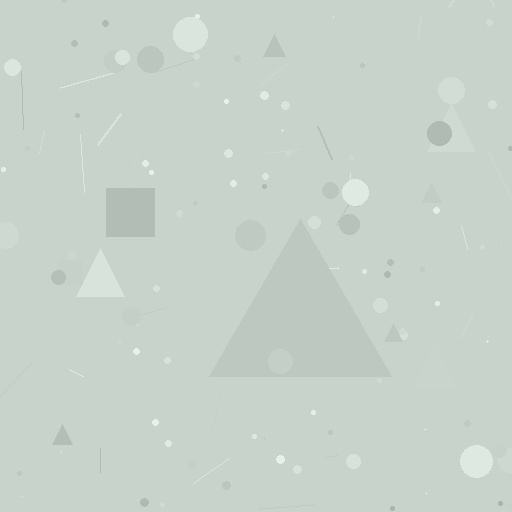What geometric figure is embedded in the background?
A triangle is embedded in the background.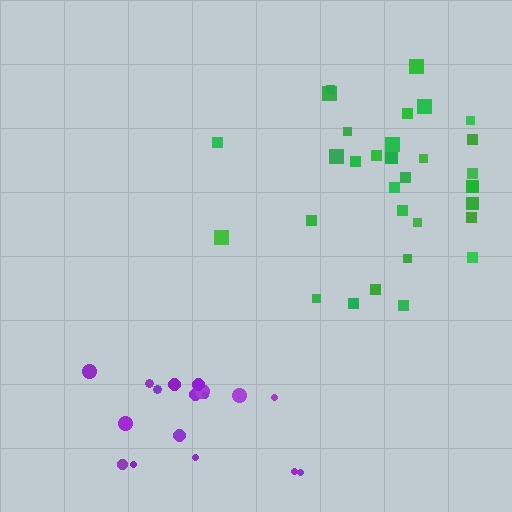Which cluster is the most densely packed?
Purple.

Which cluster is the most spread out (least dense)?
Green.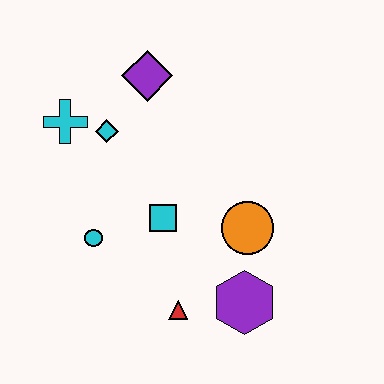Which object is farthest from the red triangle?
The purple diamond is farthest from the red triangle.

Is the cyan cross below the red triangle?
No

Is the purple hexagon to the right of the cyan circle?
Yes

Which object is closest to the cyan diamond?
The cyan cross is closest to the cyan diamond.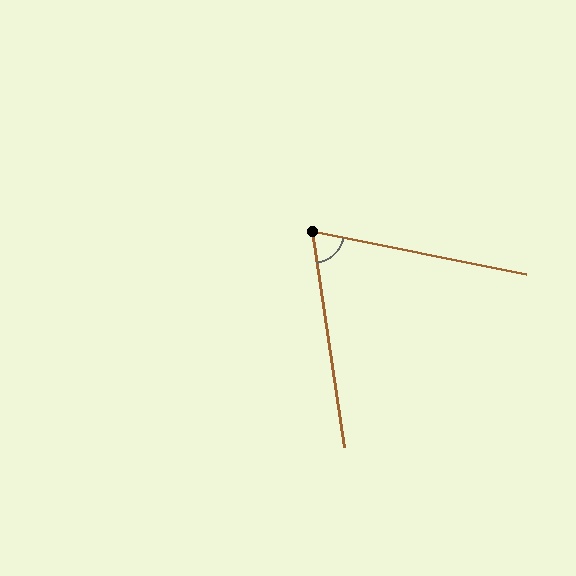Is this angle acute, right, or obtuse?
It is acute.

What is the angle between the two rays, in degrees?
Approximately 70 degrees.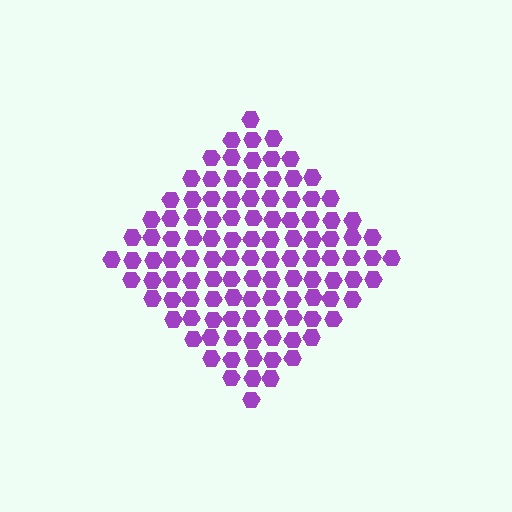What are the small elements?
The small elements are hexagons.